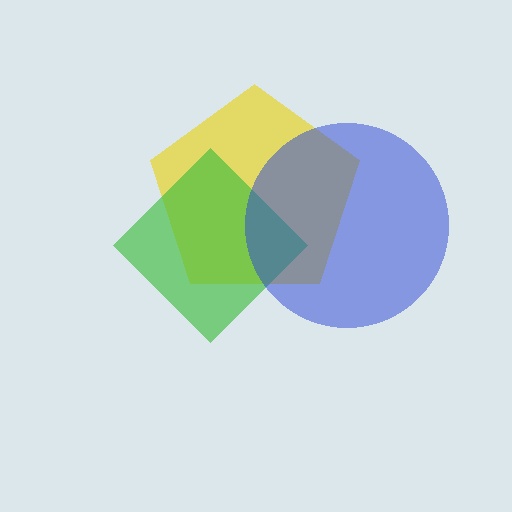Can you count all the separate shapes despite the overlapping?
Yes, there are 3 separate shapes.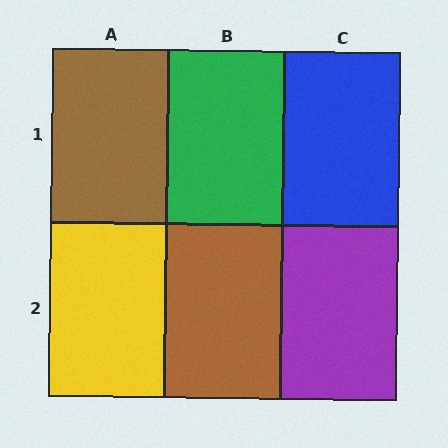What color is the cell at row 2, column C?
Purple.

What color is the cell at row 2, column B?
Brown.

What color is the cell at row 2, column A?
Yellow.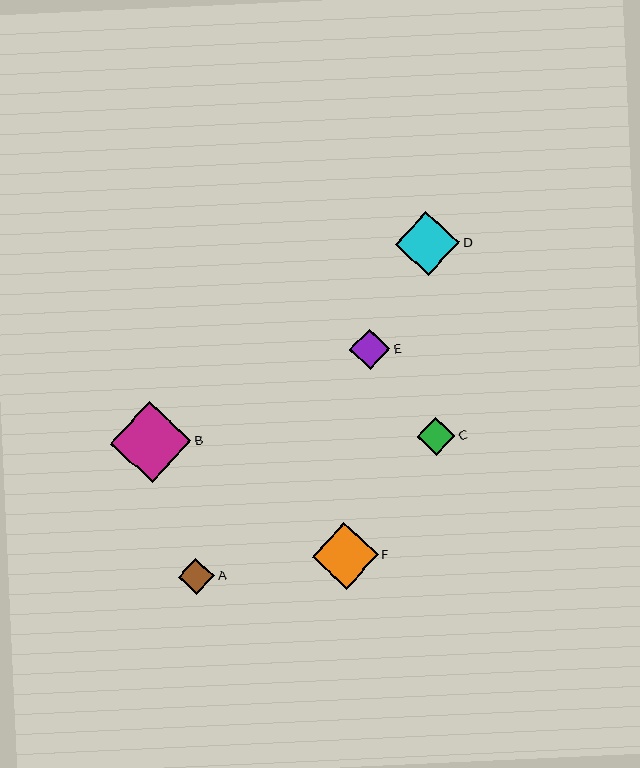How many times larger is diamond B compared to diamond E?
Diamond B is approximately 2.0 times the size of diamond E.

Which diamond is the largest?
Diamond B is the largest with a size of approximately 81 pixels.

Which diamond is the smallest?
Diamond A is the smallest with a size of approximately 37 pixels.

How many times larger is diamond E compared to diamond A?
Diamond E is approximately 1.1 times the size of diamond A.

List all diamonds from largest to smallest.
From largest to smallest: B, F, D, E, C, A.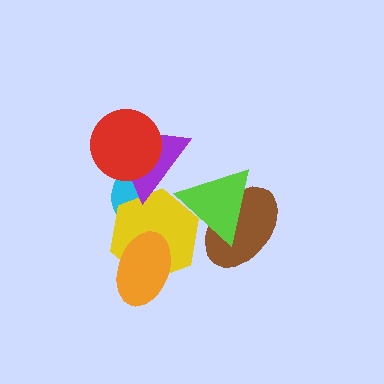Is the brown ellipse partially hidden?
Yes, it is partially covered by another shape.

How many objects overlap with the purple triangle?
4 objects overlap with the purple triangle.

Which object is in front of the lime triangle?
The purple triangle is in front of the lime triangle.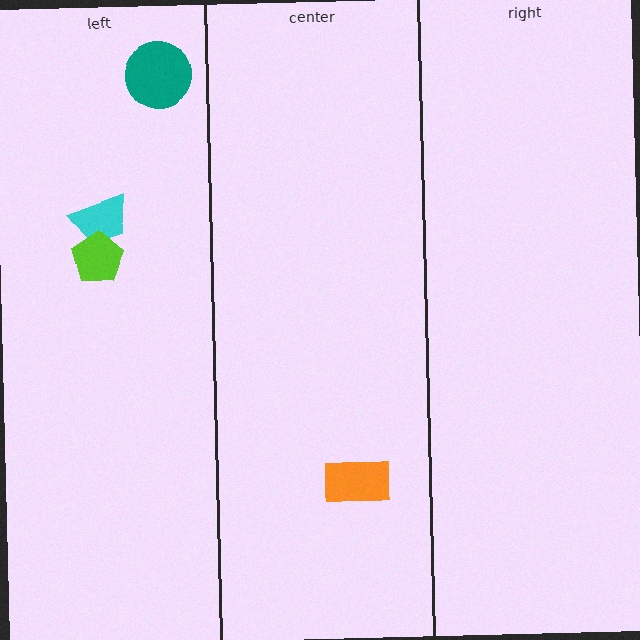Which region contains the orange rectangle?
The center region.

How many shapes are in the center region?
1.